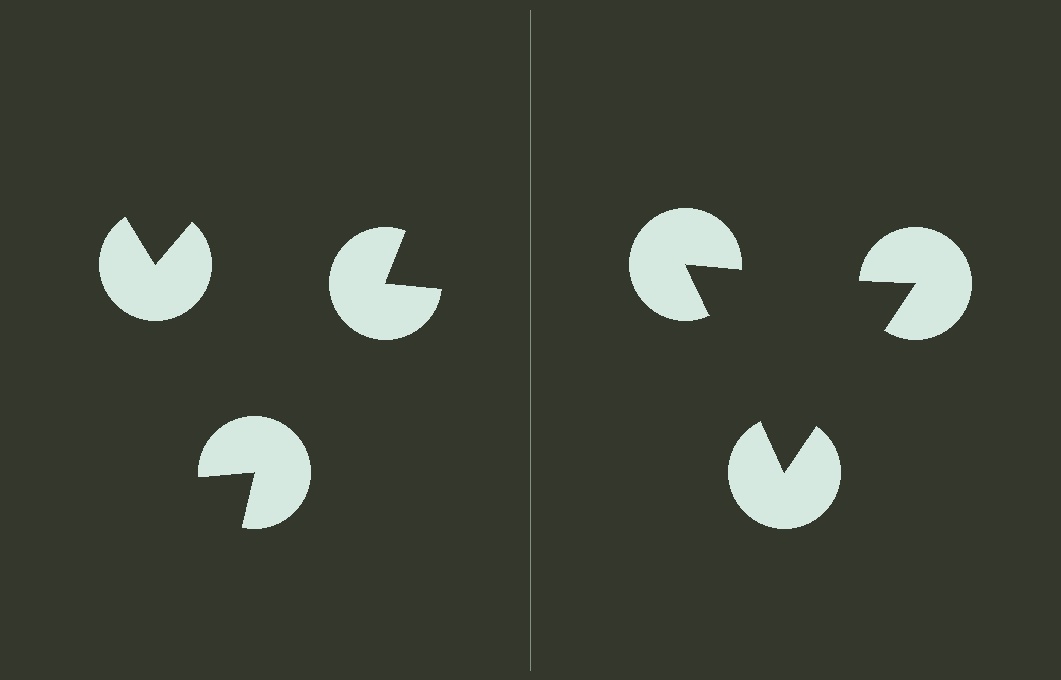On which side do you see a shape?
An illusory triangle appears on the right side. On the left side the wedge cuts are rotated, so no coherent shape forms.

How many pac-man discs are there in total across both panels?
6 — 3 on each side.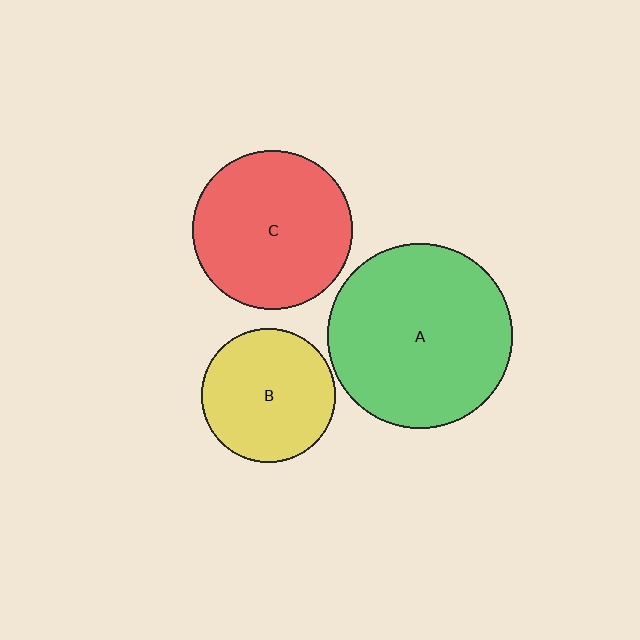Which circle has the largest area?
Circle A (green).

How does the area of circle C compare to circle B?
Approximately 1.4 times.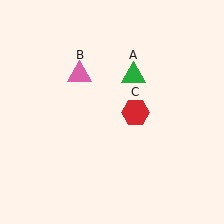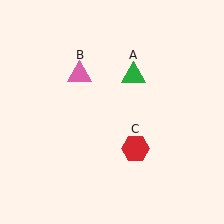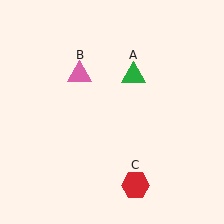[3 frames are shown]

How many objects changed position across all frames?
1 object changed position: red hexagon (object C).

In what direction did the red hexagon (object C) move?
The red hexagon (object C) moved down.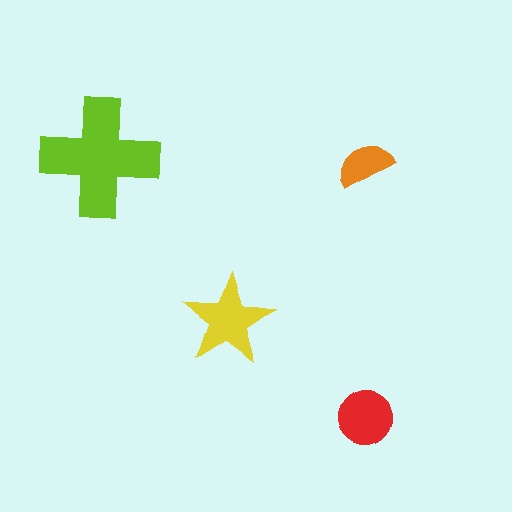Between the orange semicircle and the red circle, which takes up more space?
The red circle.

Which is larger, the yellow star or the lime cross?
The lime cross.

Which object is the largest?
The lime cross.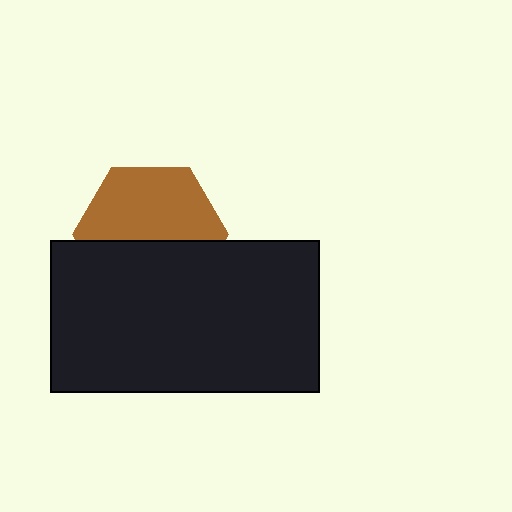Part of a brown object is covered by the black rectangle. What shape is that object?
It is a hexagon.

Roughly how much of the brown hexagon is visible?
About half of it is visible (roughly 54%).